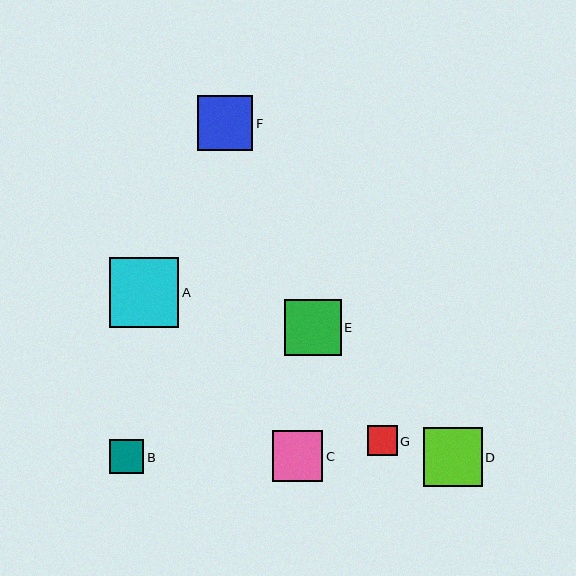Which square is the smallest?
Square G is the smallest with a size of approximately 30 pixels.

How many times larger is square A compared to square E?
Square A is approximately 1.2 times the size of square E.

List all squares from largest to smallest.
From largest to smallest: A, D, E, F, C, B, G.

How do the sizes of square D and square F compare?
Square D and square F are approximately the same size.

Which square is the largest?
Square A is the largest with a size of approximately 69 pixels.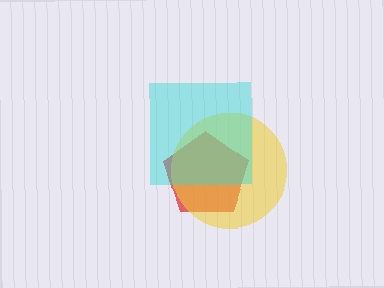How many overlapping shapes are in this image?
There are 3 overlapping shapes in the image.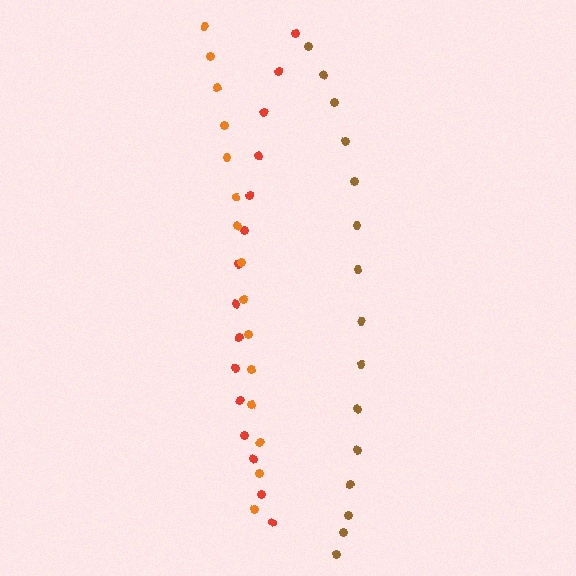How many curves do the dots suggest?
There are 3 distinct paths.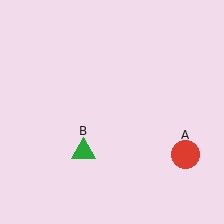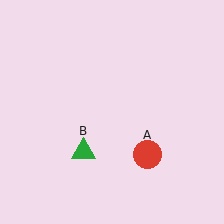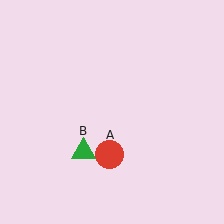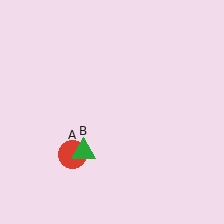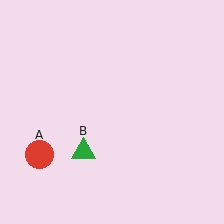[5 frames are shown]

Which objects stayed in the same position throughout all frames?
Green triangle (object B) remained stationary.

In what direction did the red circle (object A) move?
The red circle (object A) moved left.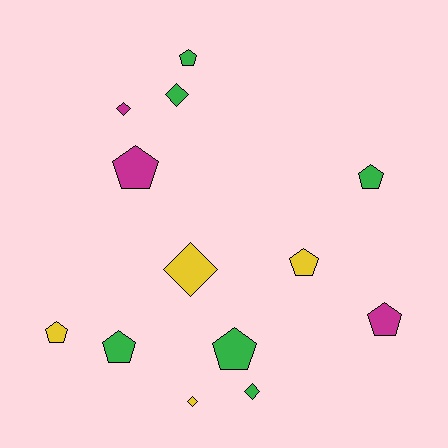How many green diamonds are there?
There are 2 green diamonds.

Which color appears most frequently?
Green, with 6 objects.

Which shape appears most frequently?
Pentagon, with 8 objects.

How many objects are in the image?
There are 13 objects.